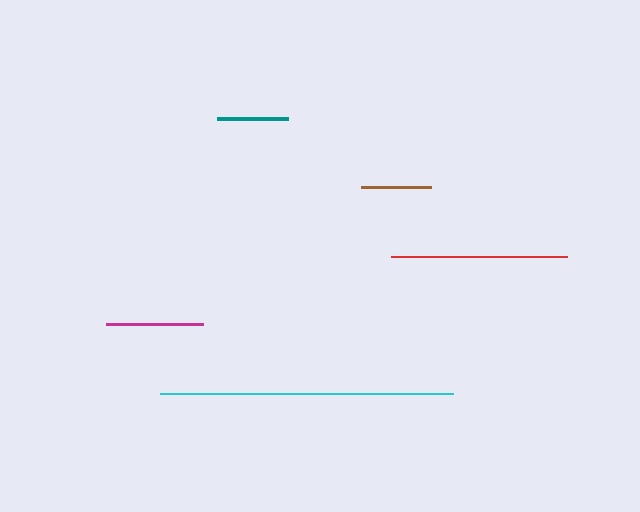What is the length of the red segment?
The red segment is approximately 176 pixels long.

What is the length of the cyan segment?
The cyan segment is approximately 293 pixels long.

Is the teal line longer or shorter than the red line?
The red line is longer than the teal line.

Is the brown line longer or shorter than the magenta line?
The magenta line is longer than the brown line.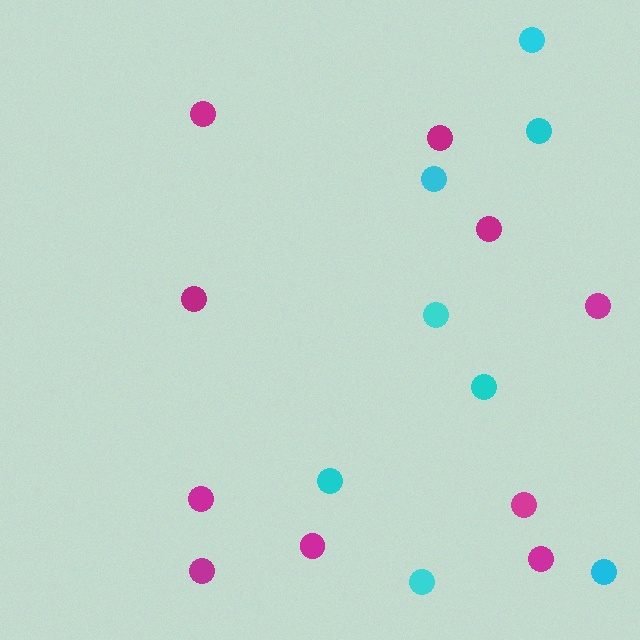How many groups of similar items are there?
There are 2 groups: one group of magenta circles (10) and one group of cyan circles (8).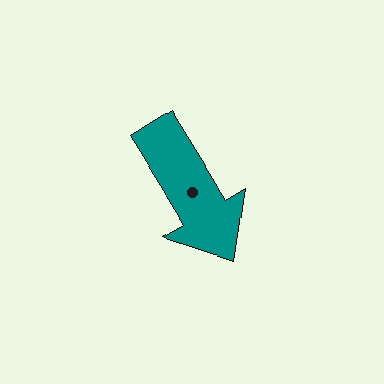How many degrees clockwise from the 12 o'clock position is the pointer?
Approximately 148 degrees.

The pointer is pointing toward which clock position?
Roughly 5 o'clock.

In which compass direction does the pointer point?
Southeast.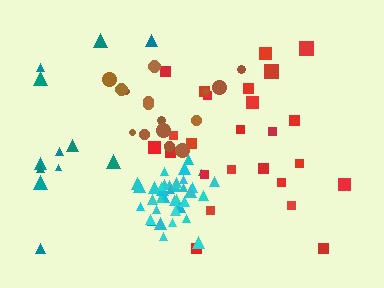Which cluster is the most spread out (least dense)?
Teal.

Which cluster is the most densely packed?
Cyan.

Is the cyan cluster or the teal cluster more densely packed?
Cyan.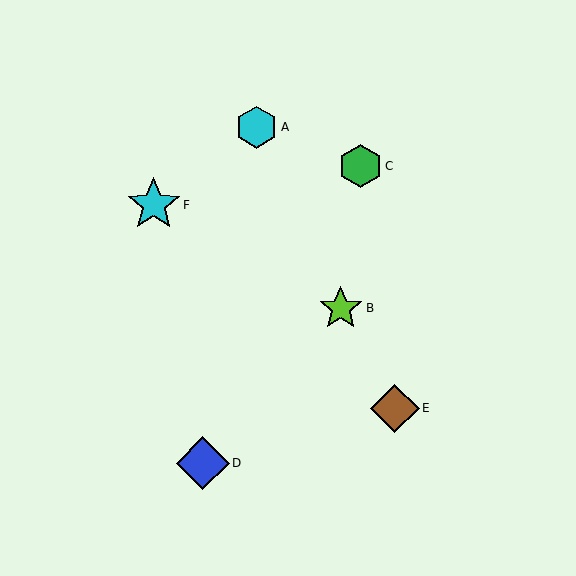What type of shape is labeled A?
Shape A is a cyan hexagon.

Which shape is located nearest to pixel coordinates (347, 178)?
The green hexagon (labeled C) at (360, 166) is nearest to that location.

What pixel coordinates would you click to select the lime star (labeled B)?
Click at (341, 308) to select the lime star B.